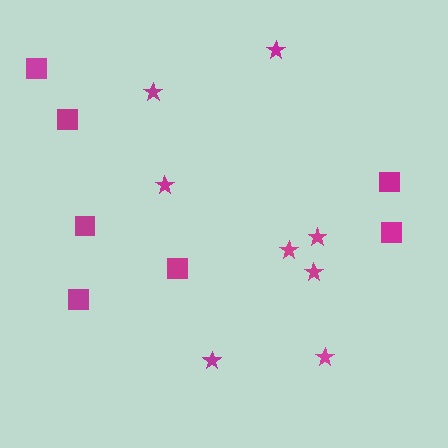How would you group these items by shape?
There are 2 groups: one group of stars (8) and one group of squares (7).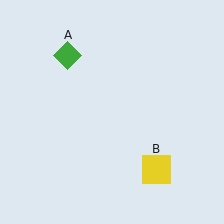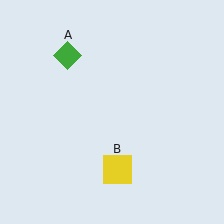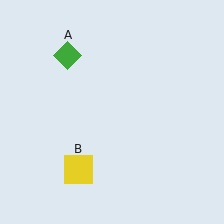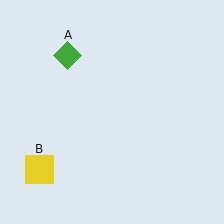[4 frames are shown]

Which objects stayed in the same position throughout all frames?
Green diamond (object A) remained stationary.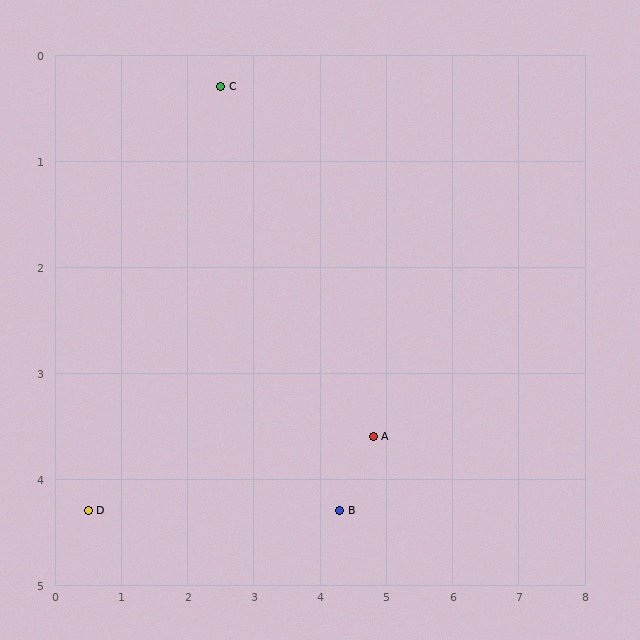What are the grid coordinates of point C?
Point C is at approximately (2.5, 0.3).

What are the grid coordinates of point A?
Point A is at approximately (4.8, 3.6).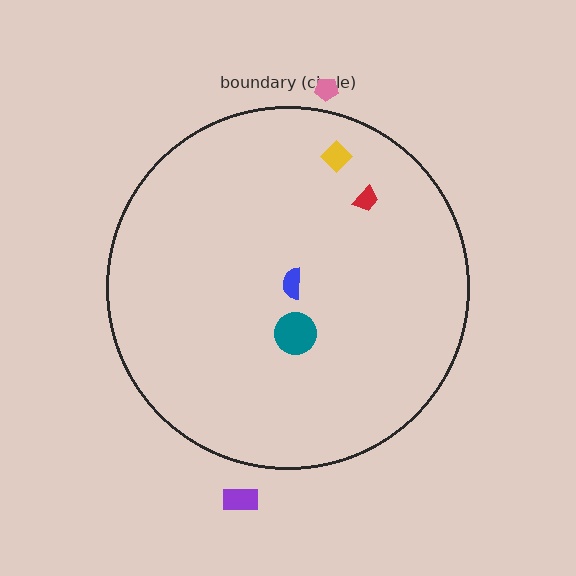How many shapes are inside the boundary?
4 inside, 2 outside.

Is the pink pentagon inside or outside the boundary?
Outside.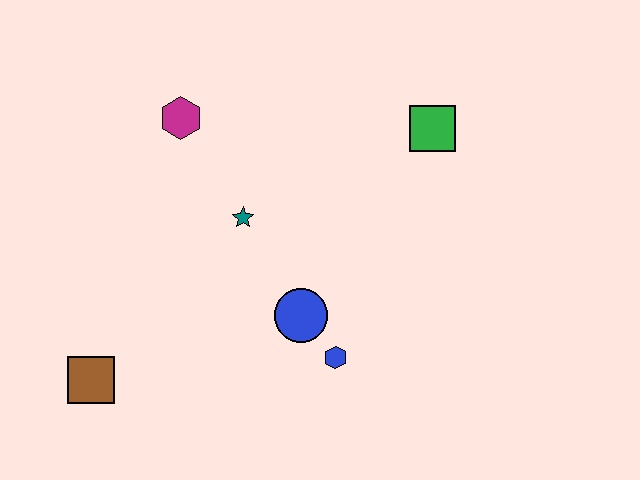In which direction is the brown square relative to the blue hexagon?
The brown square is to the left of the blue hexagon.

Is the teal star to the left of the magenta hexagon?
No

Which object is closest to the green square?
The teal star is closest to the green square.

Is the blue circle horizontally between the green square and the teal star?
Yes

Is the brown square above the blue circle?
No